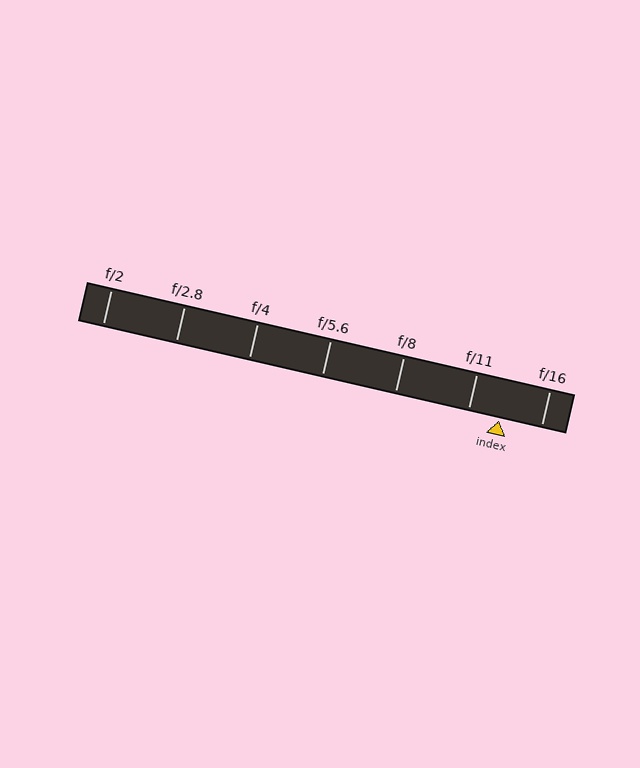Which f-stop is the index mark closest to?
The index mark is closest to f/11.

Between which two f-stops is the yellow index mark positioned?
The index mark is between f/11 and f/16.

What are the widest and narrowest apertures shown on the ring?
The widest aperture shown is f/2 and the narrowest is f/16.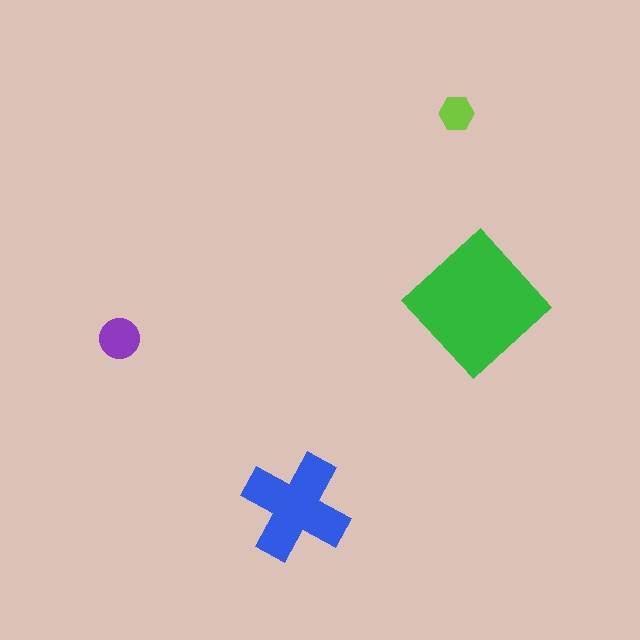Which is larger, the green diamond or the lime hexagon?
The green diamond.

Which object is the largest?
The green diamond.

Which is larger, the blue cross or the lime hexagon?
The blue cross.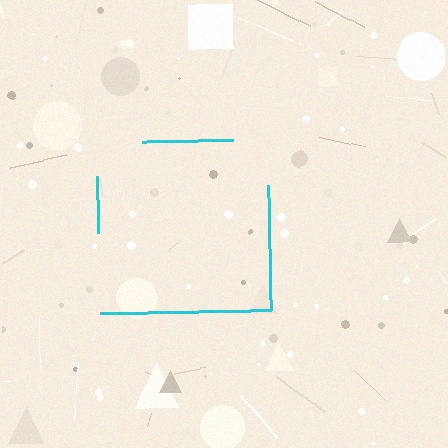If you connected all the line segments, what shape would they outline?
They would outline a square.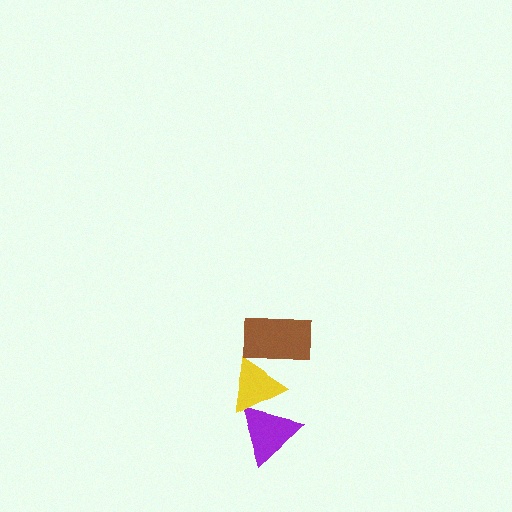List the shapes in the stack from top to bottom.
From top to bottom: the brown rectangle, the yellow triangle, the purple triangle.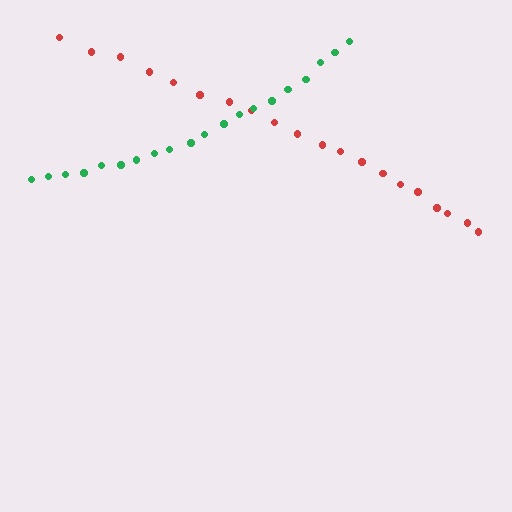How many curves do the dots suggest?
There are 2 distinct paths.